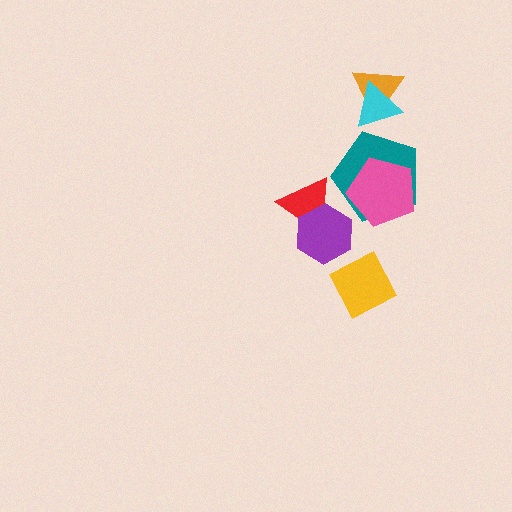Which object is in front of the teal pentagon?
The pink pentagon is in front of the teal pentagon.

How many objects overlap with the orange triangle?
1 object overlaps with the orange triangle.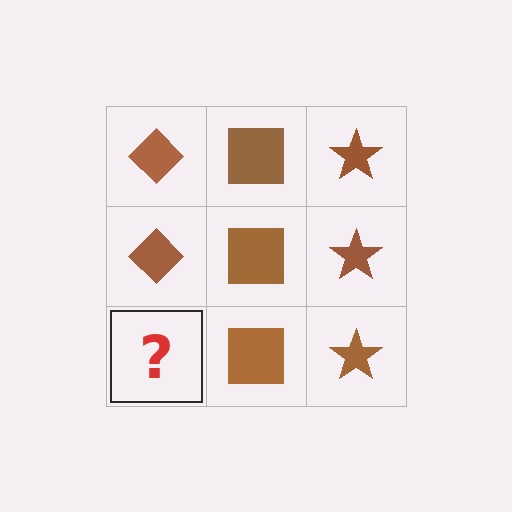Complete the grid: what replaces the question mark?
The question mark should be replaced with a brown diamond.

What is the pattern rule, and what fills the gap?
The rule is that each column has a consistent shape. The gap should be filled with a brown diamond.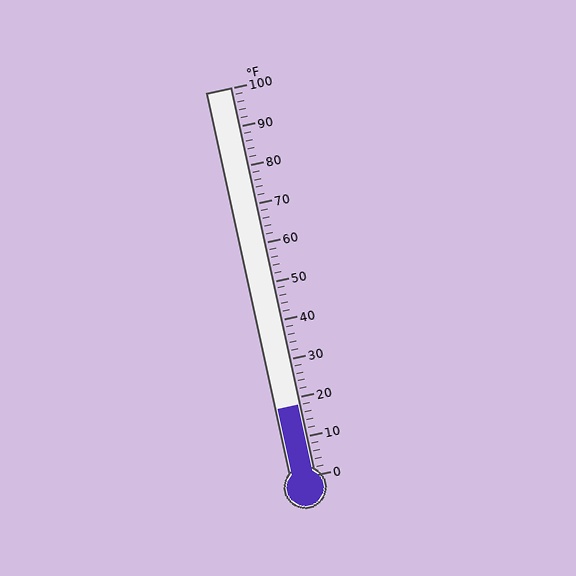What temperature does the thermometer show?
The thermometer shows approximately 18°F.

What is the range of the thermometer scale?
The thermometer scale ranges from 0°F to 100°F.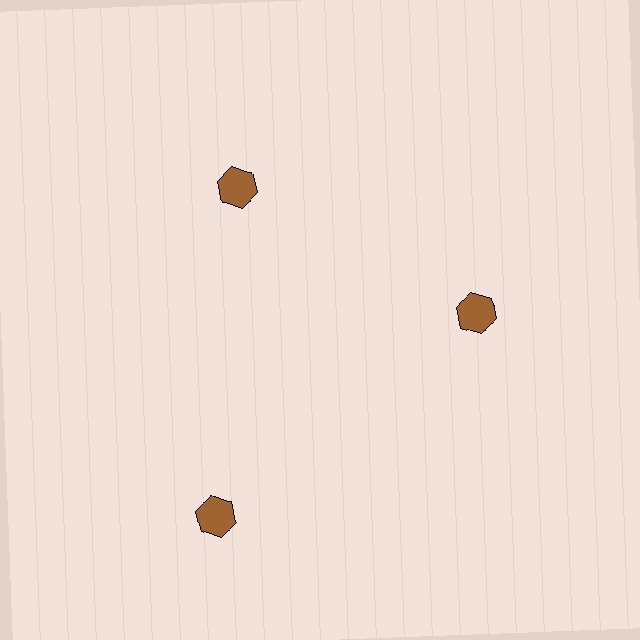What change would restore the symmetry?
The symmetry would be restored by moving it inward, back onto the ring so that all 3 hexagons sit at equal angles and equal distance from the center.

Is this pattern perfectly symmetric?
No. The 3 brown hexagons are arranged in a ring, but one element near the 7 o'clock position is pushed outward from the center, breaking the 3-fold rotational symmetry.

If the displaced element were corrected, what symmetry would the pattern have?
It would have 3-fold rotational symmetry — the pattern would map onto itself every 120 degrees.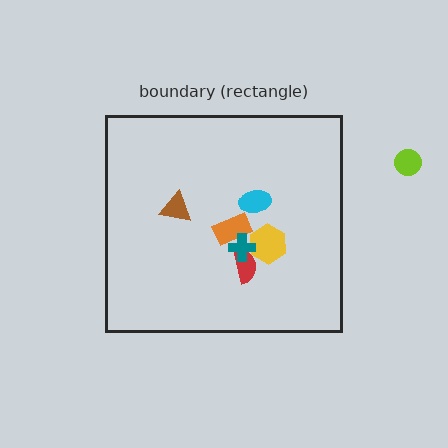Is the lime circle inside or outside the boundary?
Outside.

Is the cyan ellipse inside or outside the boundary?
Inside.